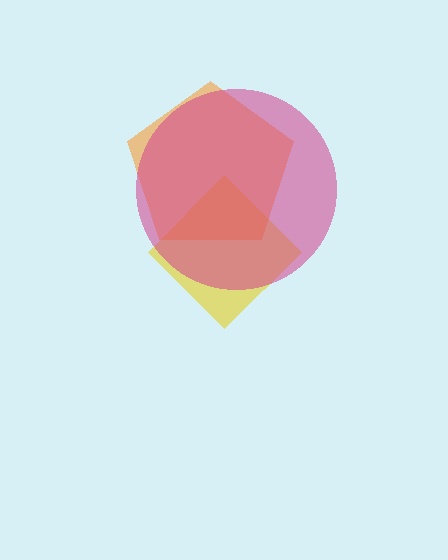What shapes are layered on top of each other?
The layered shapes are: a yellow diamond, an orange pentagon, a magenta circle.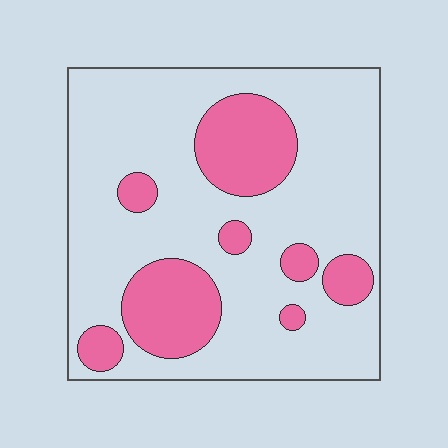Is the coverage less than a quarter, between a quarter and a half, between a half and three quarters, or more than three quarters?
Less than a quarter.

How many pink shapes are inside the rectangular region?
8.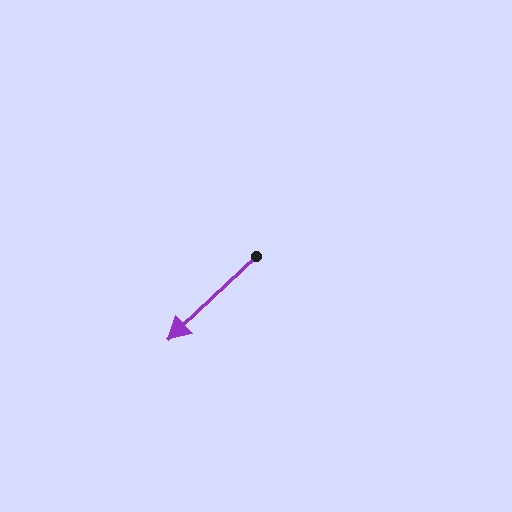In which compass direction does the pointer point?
Southwest.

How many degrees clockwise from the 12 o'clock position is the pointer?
Approximately 226 degrees.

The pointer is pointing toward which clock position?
Roughly 8 o'clock.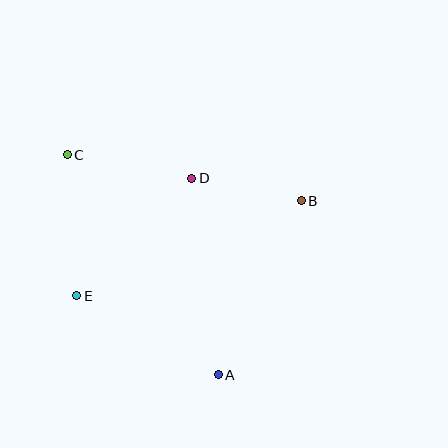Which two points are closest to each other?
Points B and D are closest to each other.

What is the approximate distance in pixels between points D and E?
The distance between D and E is approximately 165 pixels.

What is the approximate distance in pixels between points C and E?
The distance between C and E is approximately 141 pixels.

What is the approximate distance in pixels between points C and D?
The distance between C and D is approximately 127 pixels.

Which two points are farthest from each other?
Points A and C are farthest from each other.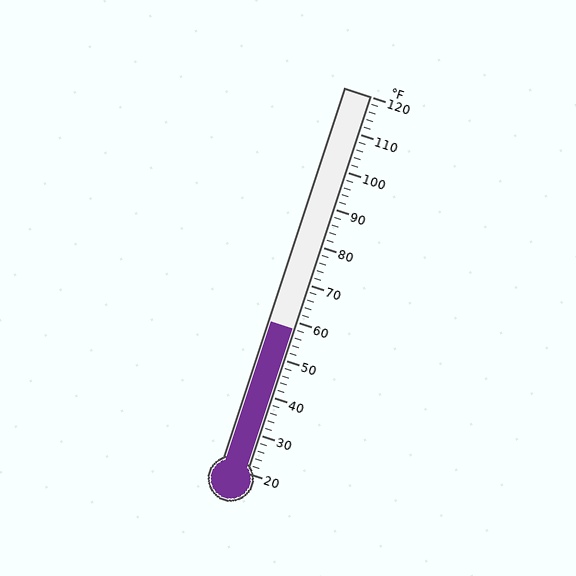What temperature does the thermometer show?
The thermometer shows approximately 58°F.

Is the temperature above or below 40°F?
The temperature is above 40°F.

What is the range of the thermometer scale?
The thermometer scale ranges from 20°F to 120°F.